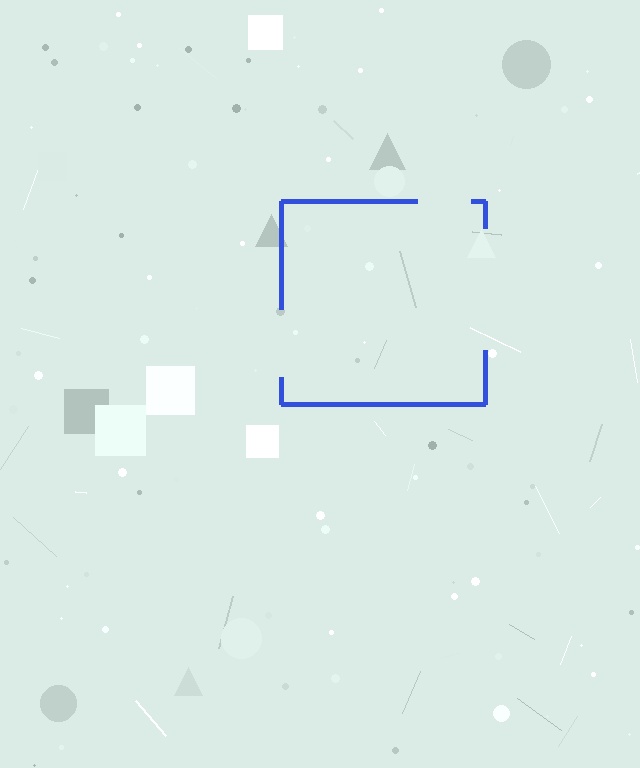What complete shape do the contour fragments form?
The contour fragments form a square.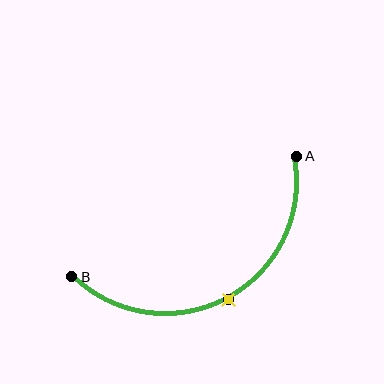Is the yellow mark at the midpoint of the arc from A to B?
Yes. The yellow mark lies on the arc at equal arc-length from both A and B — it is the arc midpoint.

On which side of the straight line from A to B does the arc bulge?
The arc bulges below the straight line connecting A and B.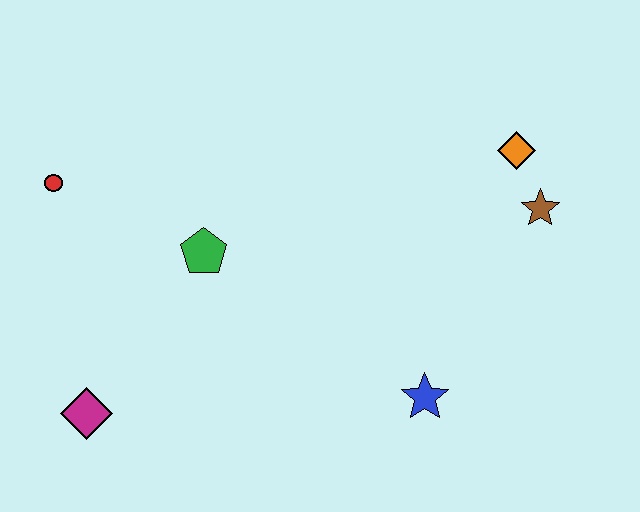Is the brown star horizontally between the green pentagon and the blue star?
No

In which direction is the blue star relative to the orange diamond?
The blue star is below the orange diamond.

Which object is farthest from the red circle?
The brown star is farthest from the red circle.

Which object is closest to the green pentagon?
The red circle is closest to the green pentagon.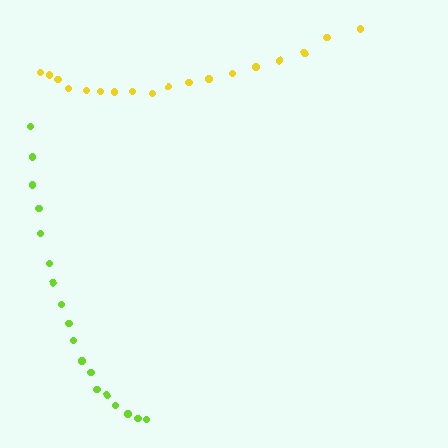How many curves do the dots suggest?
There are 2 distinct paths.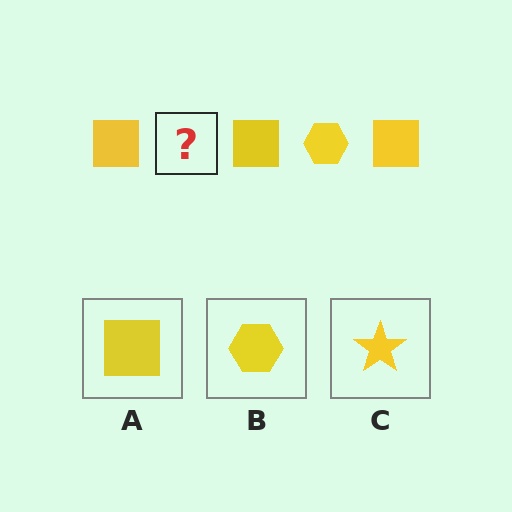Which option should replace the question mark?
Option B.